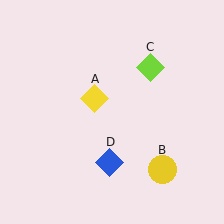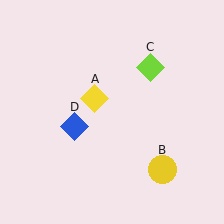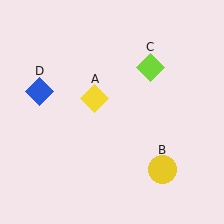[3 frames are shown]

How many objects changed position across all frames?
1 object changed position: blue diamond (object D).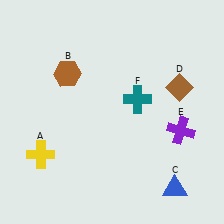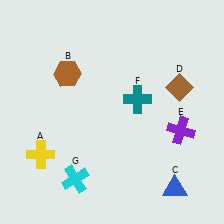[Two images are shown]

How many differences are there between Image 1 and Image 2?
There is 1 difference between the two images.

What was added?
A cyan cross (G) was added in Image 2.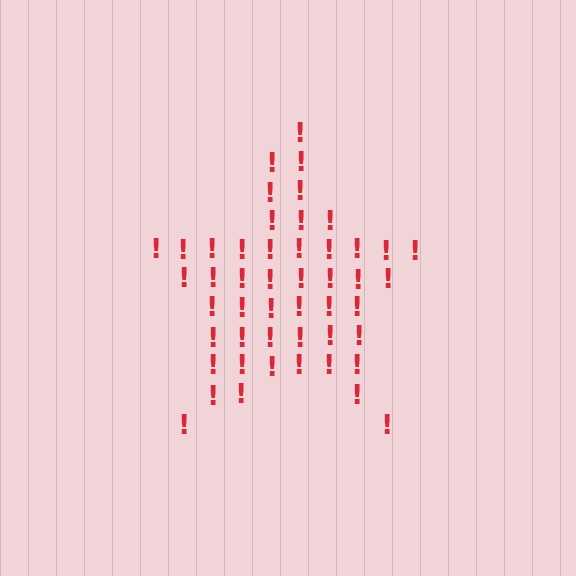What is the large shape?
The large shape is a star.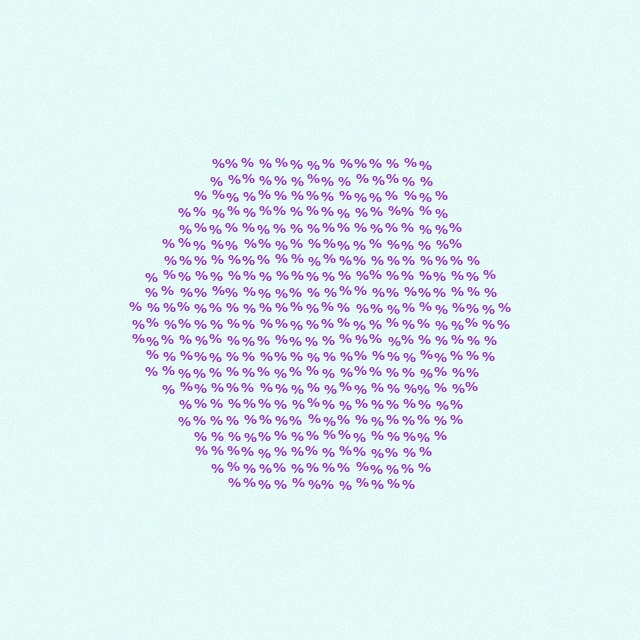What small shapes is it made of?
It is made of small percent signs.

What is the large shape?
The large shape is a hexagon.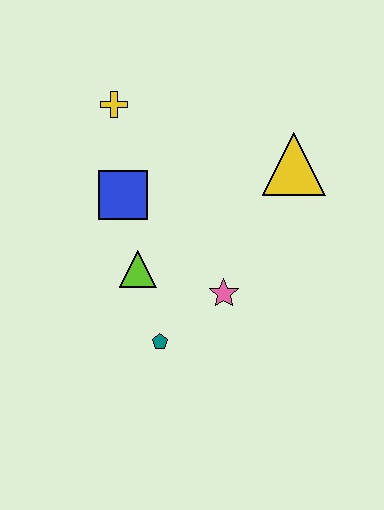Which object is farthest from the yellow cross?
The teal pentagon is farthest from the yellow cross.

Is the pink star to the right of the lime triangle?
Yes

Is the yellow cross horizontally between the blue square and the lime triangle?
No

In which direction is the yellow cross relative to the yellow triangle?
The yellow cross is to the left of the yellow triangle.